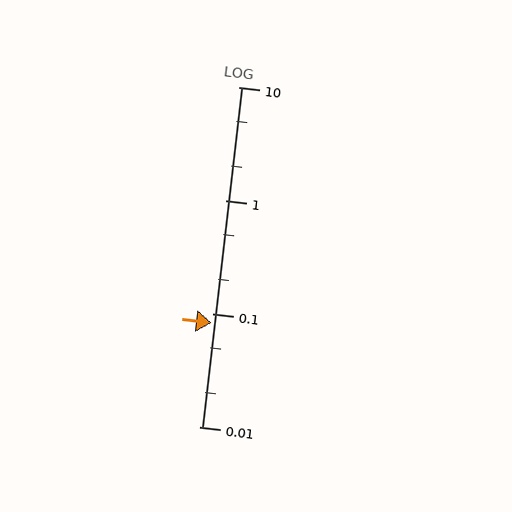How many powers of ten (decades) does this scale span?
The scale spans 3 decades, from 0.01 to 10.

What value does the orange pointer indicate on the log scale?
The pointer indicates approximately 0.082.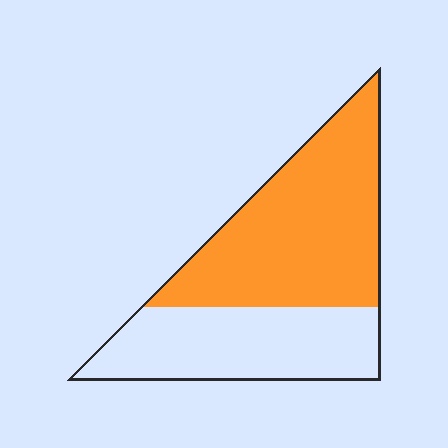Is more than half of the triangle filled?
Yes.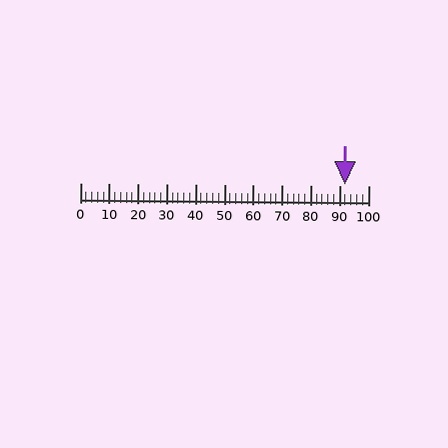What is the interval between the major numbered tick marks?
The major tick marks are spaced 10 units apart.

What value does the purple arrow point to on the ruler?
The purple arrow points to approximately 92.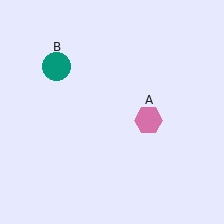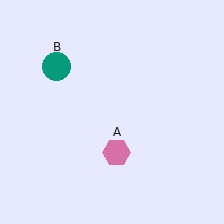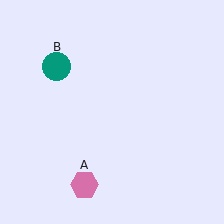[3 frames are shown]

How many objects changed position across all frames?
1 object changed position: pink hexagon (object A).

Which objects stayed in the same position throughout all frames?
Teal circle (object B) remained stationary.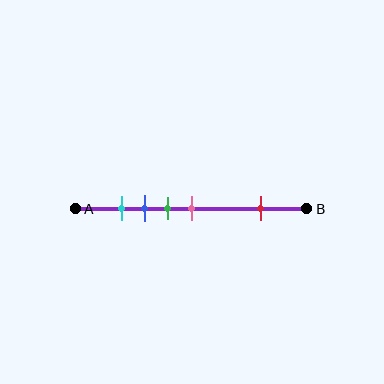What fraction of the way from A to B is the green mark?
The green mark is approximately 40% (0.4) of the way from A to B.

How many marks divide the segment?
There are 5 marks dividing the segment.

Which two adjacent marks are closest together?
The cyan and blue marks are the closest adjacent pair.